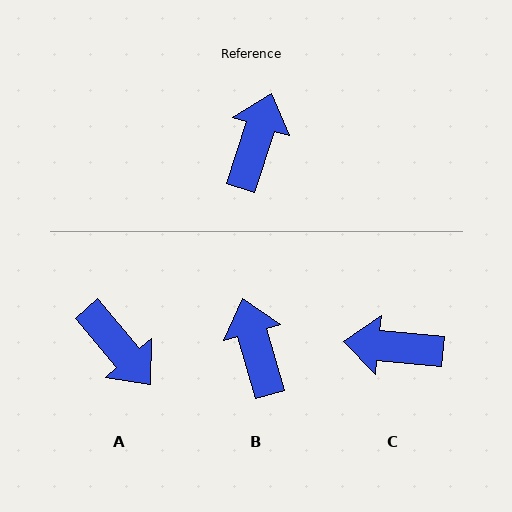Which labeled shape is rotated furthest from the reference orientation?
A, about 122 degrees away.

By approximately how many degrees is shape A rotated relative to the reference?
Approximately 122 degrees clockwise.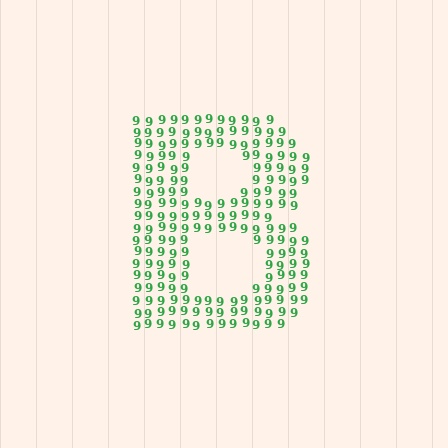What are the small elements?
The small elements are digit 9's.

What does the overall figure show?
The overall figure shows the letter B.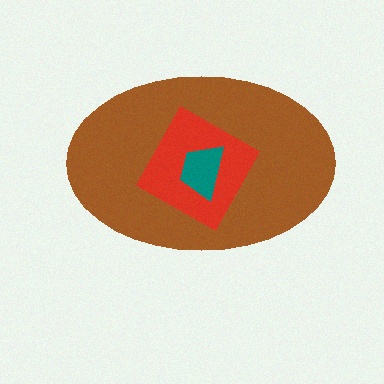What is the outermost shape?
The brown ellipse.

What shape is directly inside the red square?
The teal trapezoid.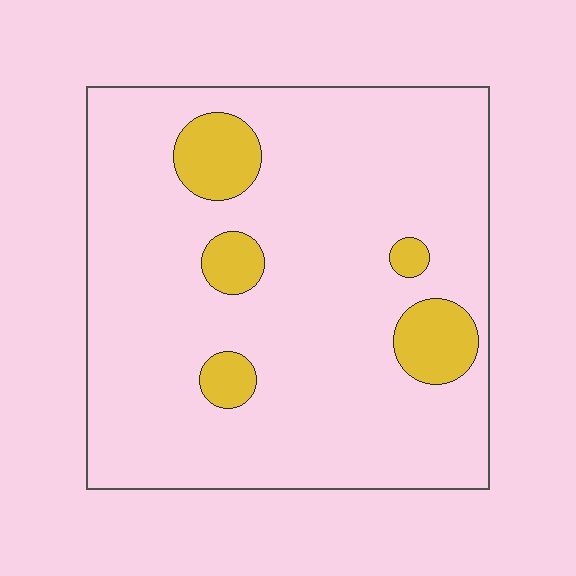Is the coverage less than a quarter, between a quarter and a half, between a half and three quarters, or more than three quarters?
Less than a quarter.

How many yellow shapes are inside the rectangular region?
5.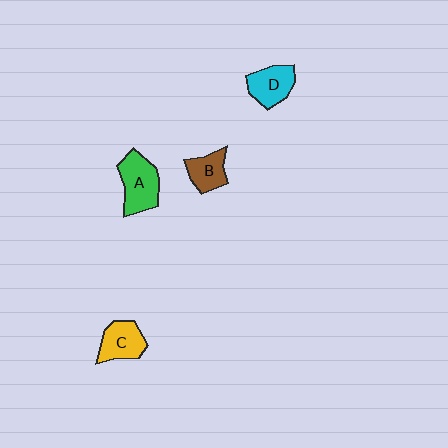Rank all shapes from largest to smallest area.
From largest to smallest: A (green), D (cyan), C (yellow), B (brown).